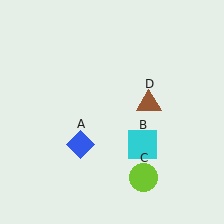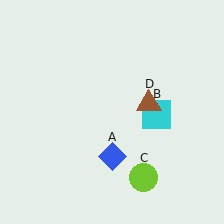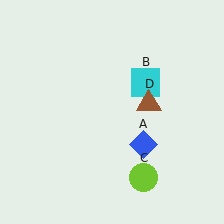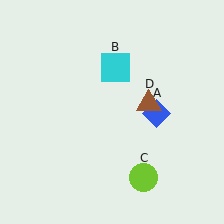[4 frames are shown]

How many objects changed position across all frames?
2 objects changed position: blue diamond (object A), cyan square (object B).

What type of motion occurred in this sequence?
The blue diamond (object A), cyan square (object B) rotated counterclockwise around the center of the scene.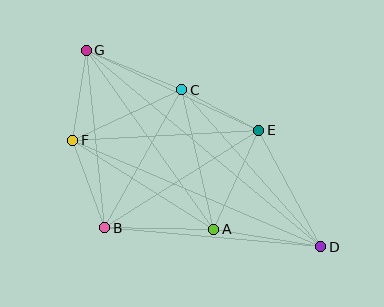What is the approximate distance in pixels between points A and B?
The distance between A and B is approximately 109 pixels.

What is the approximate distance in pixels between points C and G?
The distance between C and G is approximately 104 pixels.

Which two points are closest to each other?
Points C and E are closest to each other.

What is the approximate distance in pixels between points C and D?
The distance between C and D is approximately 210 pixels.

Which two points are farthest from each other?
Points D and G are farthest from each other.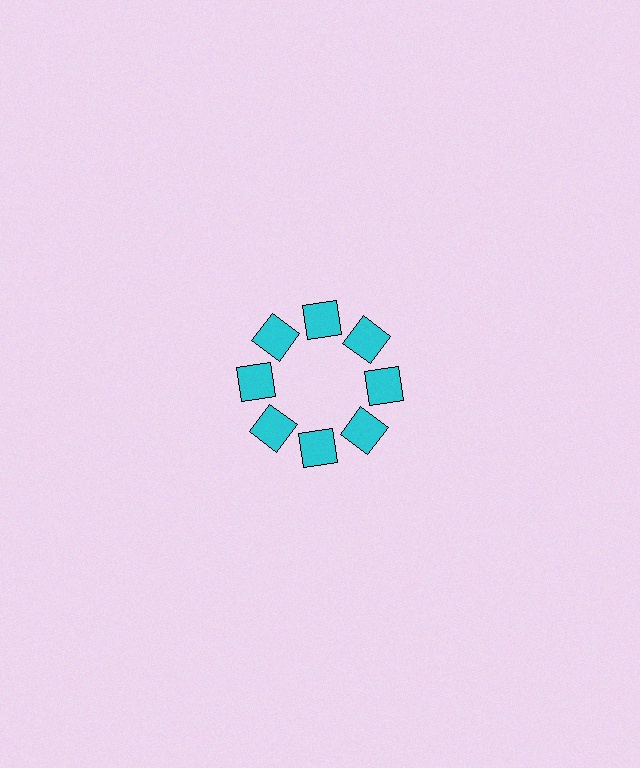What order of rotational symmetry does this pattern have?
This pattern has 8-fold rotational symmetry.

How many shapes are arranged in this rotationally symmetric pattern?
There are 8 shapes, arranged in 8 groups of 1.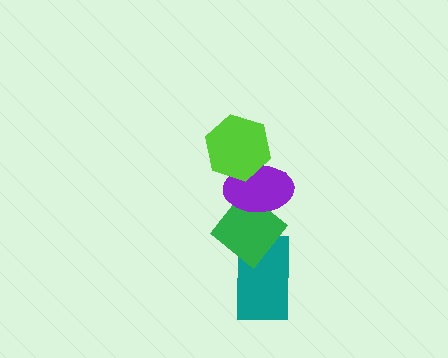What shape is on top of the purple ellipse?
The lime hexagon is on top of the purple ellipse.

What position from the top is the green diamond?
The green diamond is 3rd from the top.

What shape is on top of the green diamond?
The purple ellipse is on top of the green diamond.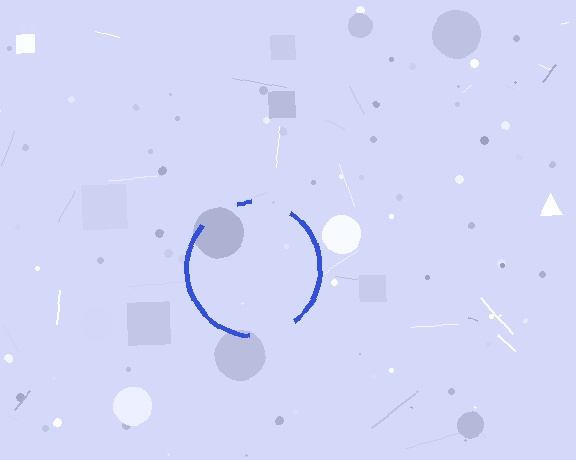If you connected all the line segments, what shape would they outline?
They would outline a circle.